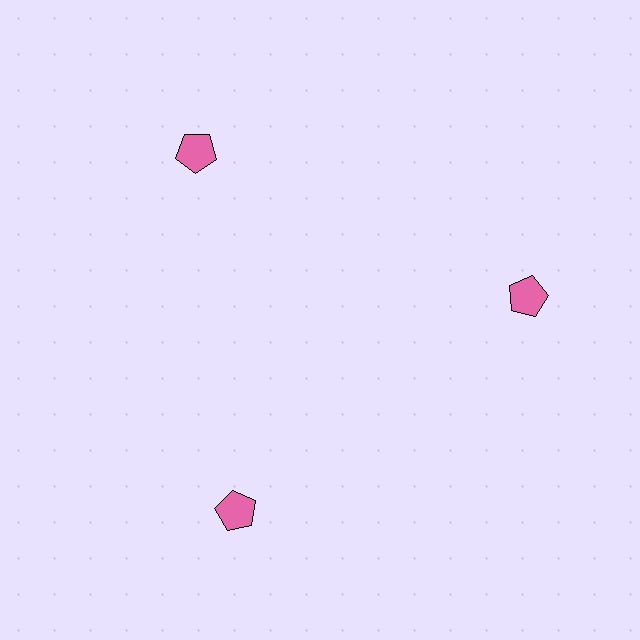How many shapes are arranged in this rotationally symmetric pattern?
There are 3 shapes, arranged in 3 groups of 1.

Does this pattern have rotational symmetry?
Yes, this pattern has 3-fold rotational symmetry. It looks the same after rotating 120 degrees around the center.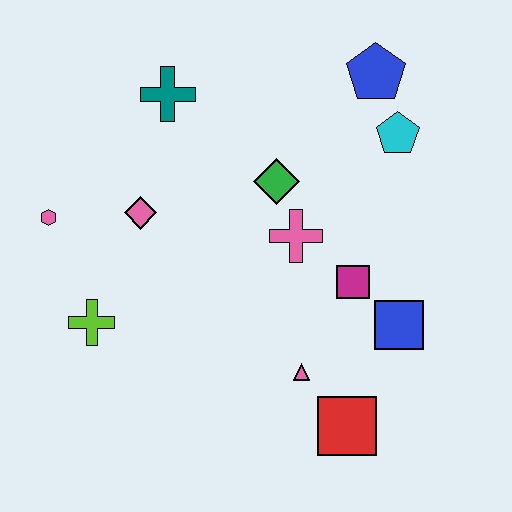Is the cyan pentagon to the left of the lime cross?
No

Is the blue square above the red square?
Yes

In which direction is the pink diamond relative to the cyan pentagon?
The pink diamond is to the left of the cyan pentagon.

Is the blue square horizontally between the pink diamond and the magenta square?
No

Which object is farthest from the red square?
The teal cross is farthest from the red square.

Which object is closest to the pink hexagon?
The pink diamond is closest to the pink hexagon.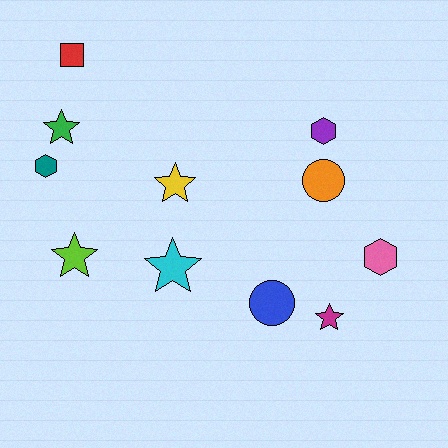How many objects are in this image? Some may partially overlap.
There are 11 objects.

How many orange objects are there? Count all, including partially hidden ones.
There is 1 orange object.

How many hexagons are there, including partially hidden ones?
There are 3 hexagons.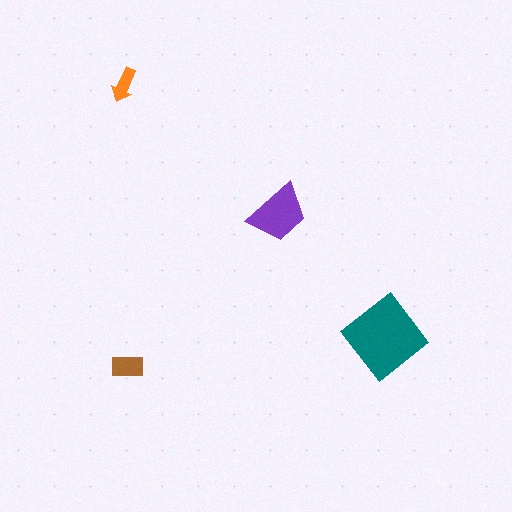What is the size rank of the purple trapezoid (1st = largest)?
2nd.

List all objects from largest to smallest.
The teal diamond, the purple trapezoid, the brown rectangle, the orange arrow.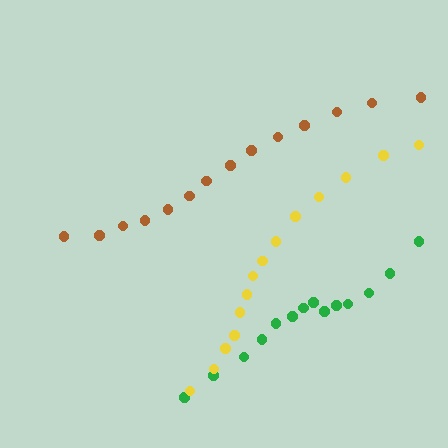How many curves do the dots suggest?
There are 3 distinct paths.